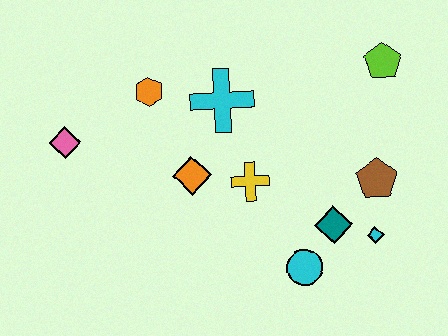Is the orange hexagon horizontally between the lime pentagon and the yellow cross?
No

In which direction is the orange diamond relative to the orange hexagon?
The orange diamond is below the orange hexagon.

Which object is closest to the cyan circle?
The teal diamond is closest to the cyan circle.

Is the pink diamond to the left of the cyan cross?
Yes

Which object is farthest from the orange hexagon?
The cyan diamond is farthest from the orange hexagon.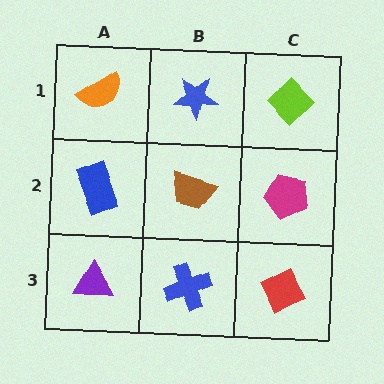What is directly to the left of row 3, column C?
A blue cross.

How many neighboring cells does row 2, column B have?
4.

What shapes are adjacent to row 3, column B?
A brown trapezoid (row 2, column B), a purple triangle (row 3, column A), a red diamond (row 3, column C).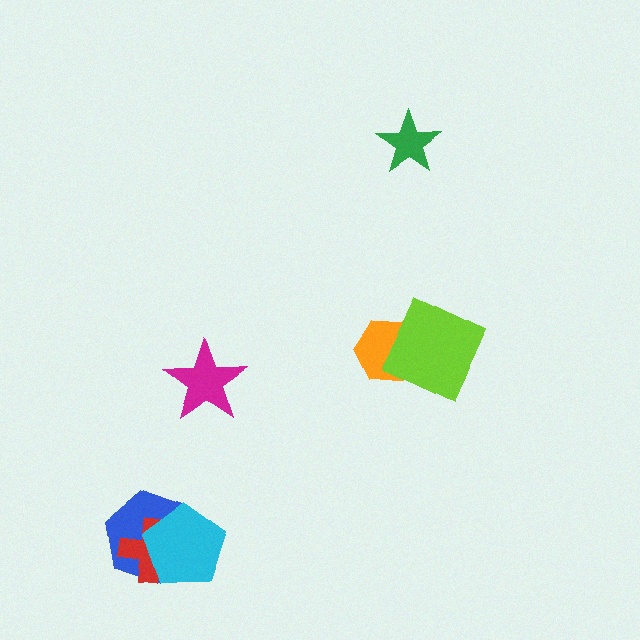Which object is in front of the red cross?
The cyan pentagon is in front of the red cross.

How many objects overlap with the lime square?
1 object overlaps with the lime square.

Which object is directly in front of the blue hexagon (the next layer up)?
The red cross is directly in front of the blue hexagon.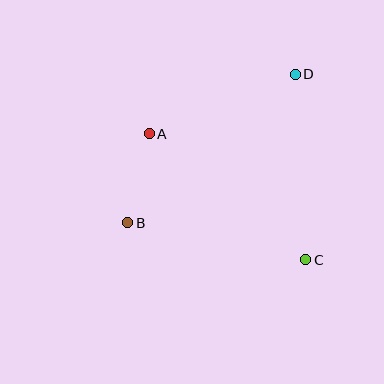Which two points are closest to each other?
Points A and B are closest to each other.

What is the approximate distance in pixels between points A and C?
The distance between A and C is approximately 201 pixels.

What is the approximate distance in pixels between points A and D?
The distance between A and D is approximately 158 pixels.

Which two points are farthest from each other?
Points B and D are farthest from each other.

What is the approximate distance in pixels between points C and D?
The distance between C and D is approximately 186 pixels.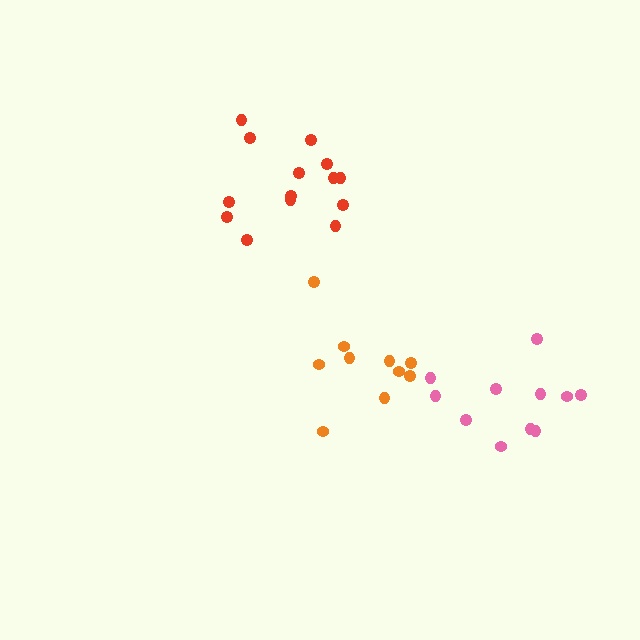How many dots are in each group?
Group 1: 10 dots, Group 2: 14 dots, Group 3: 11 dots (35 total).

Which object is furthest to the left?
The red cluster is leftmost.